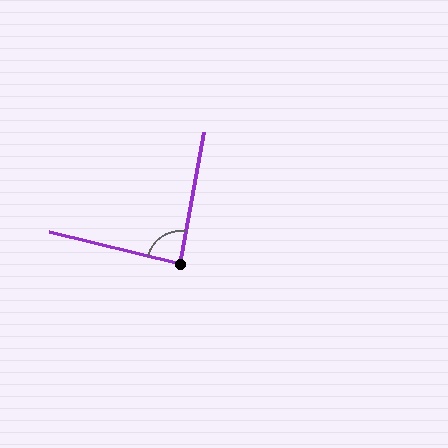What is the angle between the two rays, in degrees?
Approximately 87 degrees.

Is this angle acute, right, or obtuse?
It is approximately a right angle.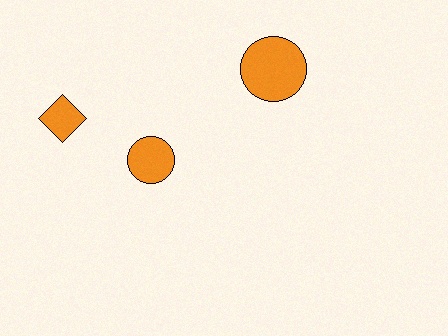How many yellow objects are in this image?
There are no yellow objects.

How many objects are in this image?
There are 3 objects.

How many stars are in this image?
There are no stars.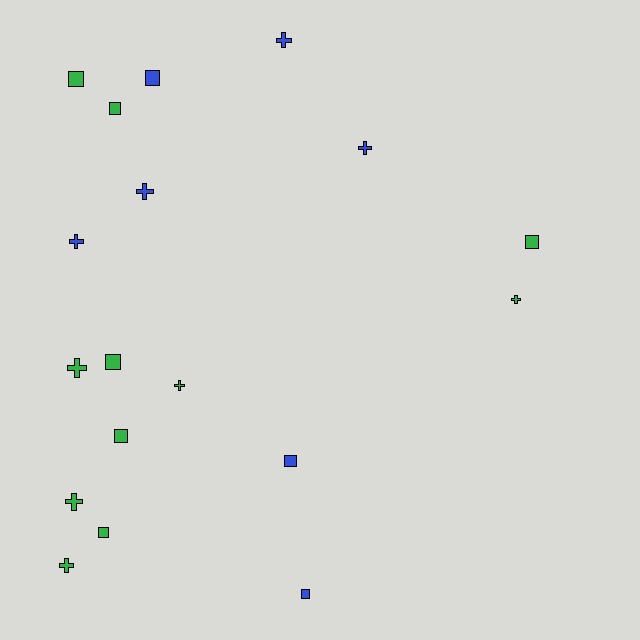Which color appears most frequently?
Green, with 11 objects.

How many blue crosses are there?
There are 4 blue crosses.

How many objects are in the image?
There are 18 objects.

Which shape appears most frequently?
Square, with 9 objects.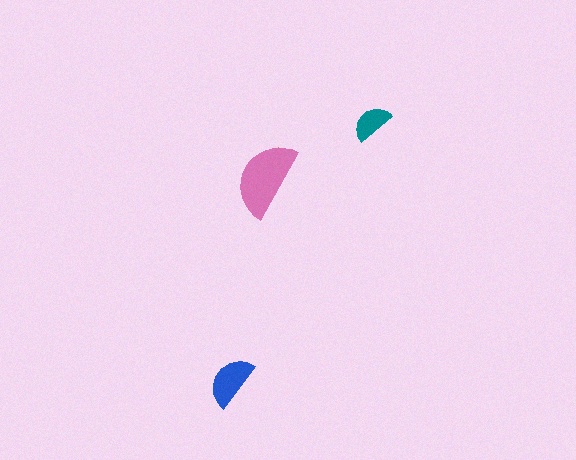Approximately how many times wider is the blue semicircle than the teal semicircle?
About 1.5 times wider.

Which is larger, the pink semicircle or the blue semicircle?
The pink one.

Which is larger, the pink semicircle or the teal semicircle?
The pink one.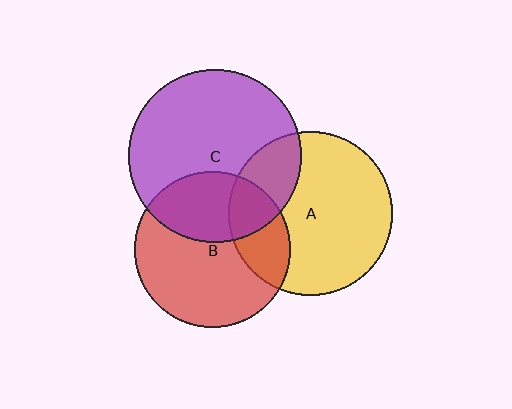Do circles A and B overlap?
Yes.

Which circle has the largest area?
Circle C (purple).